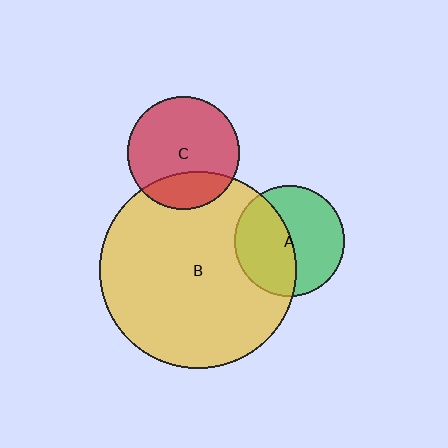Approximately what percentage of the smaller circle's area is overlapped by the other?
Approximately 45%.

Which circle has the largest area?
Circle B (yellow).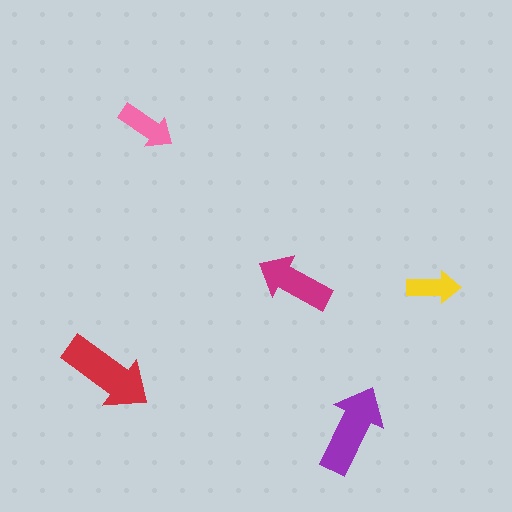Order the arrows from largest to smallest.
the red one, the purple one, the magenta one, the pink one, the yellow one.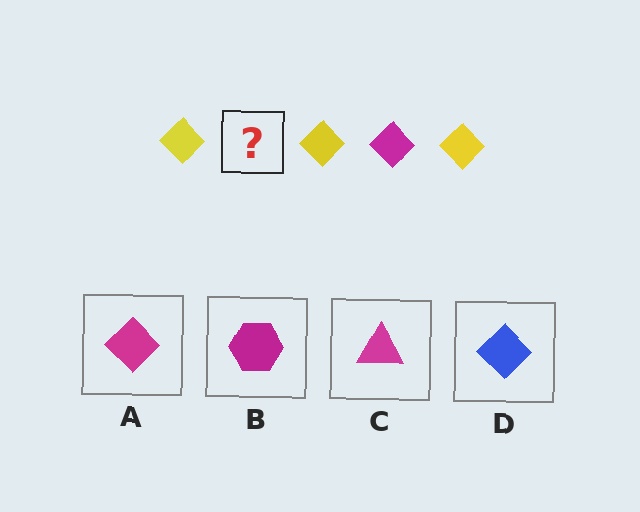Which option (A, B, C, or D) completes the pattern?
A.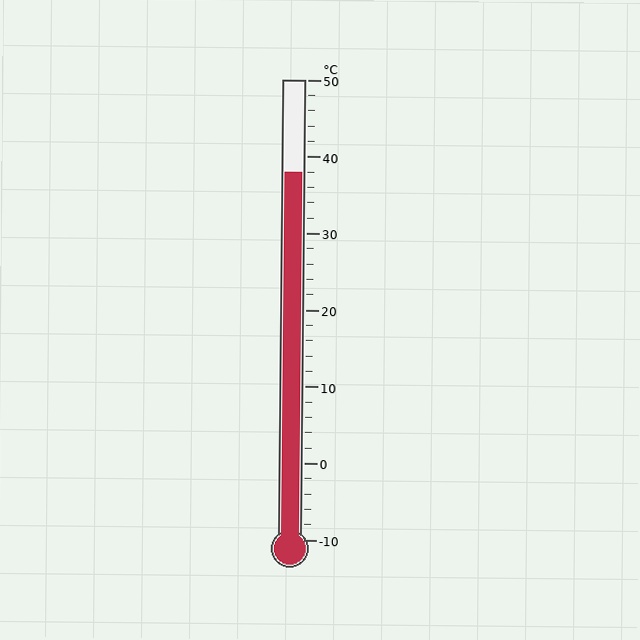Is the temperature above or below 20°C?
The temperature is above 20°C.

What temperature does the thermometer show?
The thermometer shows approximately 38°C.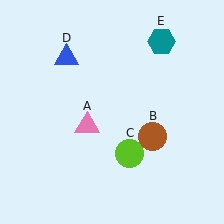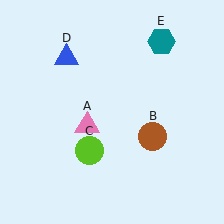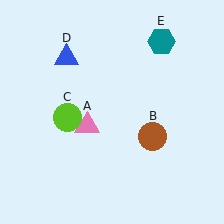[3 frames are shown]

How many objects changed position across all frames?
1 object changed position: lime circle (object C).